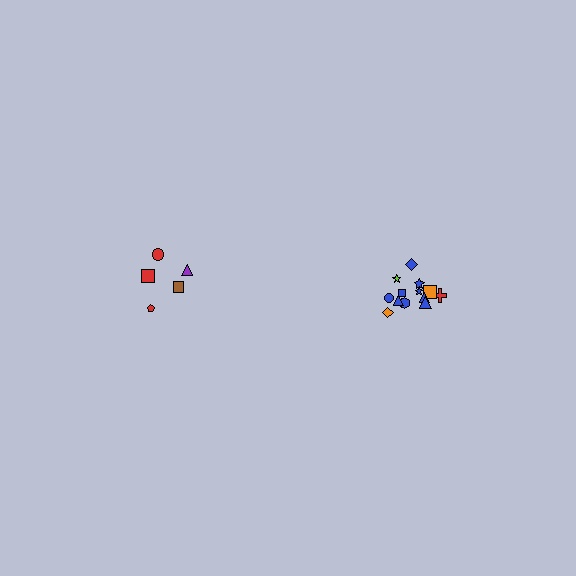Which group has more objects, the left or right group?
The right group.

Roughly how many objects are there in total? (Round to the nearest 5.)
Roughly 20 objects in total.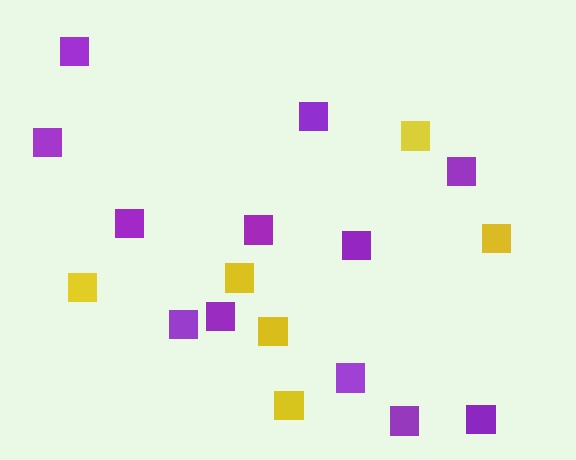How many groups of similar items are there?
There are 2 groups: one group of yellow squares (6) and one group of purple squares (12).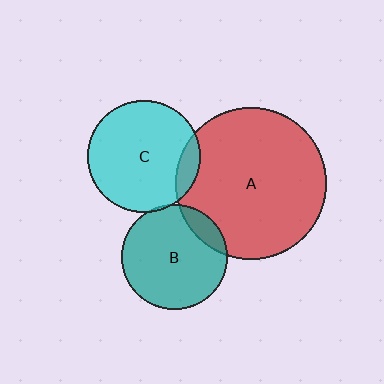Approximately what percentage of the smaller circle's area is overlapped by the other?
Approximately 10%.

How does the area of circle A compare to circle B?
Approximately 2.1 times.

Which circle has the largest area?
Circle A (red).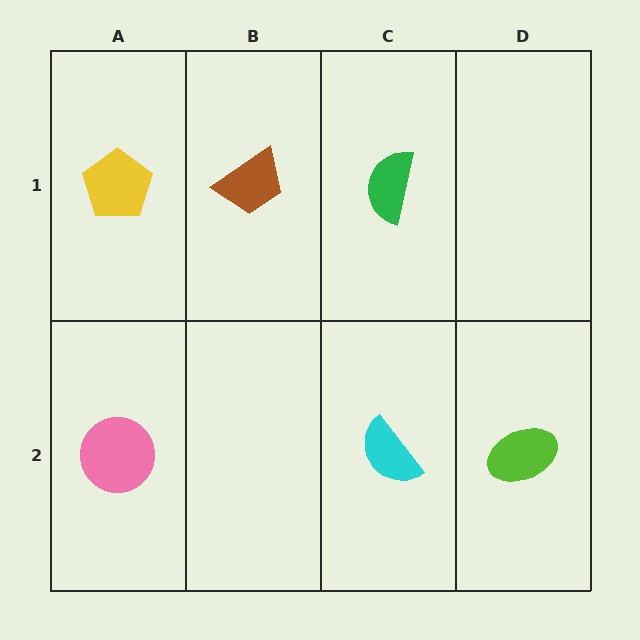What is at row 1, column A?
A yellow pentagon.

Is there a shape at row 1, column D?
No, that cell is empty.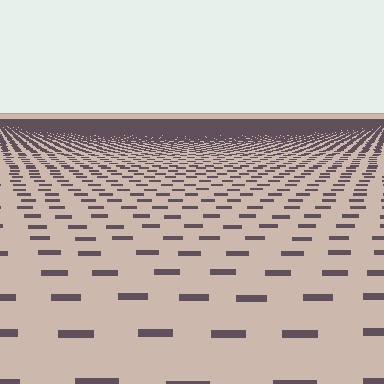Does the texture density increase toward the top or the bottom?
Density increases toward the top.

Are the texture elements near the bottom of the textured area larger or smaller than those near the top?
Larger. Near the bottom, elements are closer to the viewer and appear at a bigger on-screen size.